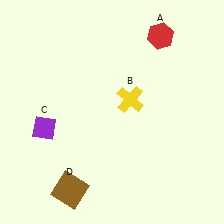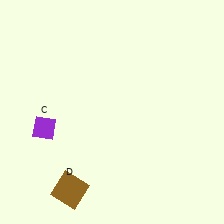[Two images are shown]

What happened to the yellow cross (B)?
The yellow cross (B) was removed in Image 2. It was in the top-right area of Image 1.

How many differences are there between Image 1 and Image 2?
There are 2 differences between the two images.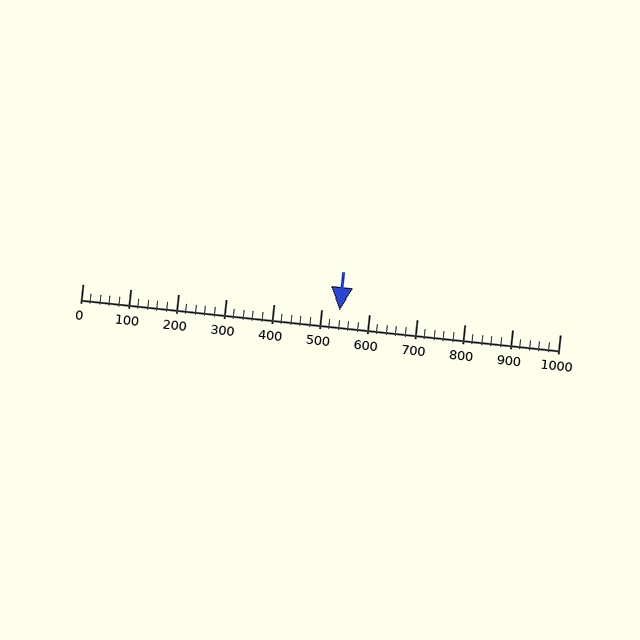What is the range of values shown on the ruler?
The ruler shows values from 0 to 1000.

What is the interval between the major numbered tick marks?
The major tick marks are spaced 100 units apart.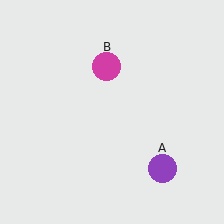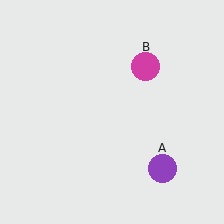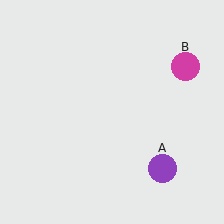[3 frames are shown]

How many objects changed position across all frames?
1 object changed position: magenta circle (object B).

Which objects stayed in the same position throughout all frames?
Purple circle (object A) remained stationary.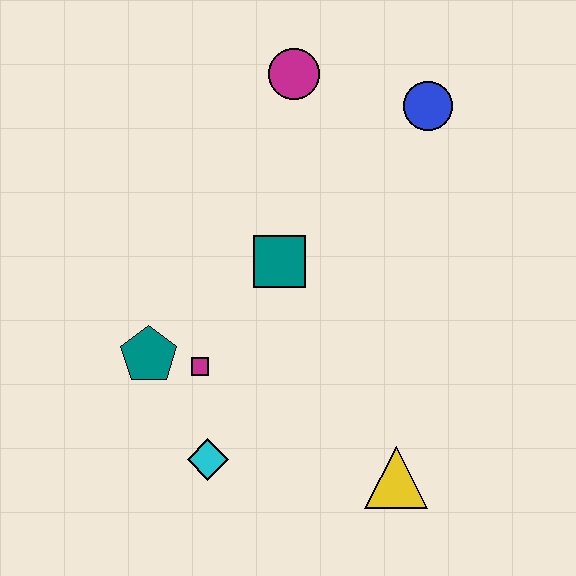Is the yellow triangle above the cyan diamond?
No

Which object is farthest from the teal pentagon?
The blue circle is farthest from the teal pentagon.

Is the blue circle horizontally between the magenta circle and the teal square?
No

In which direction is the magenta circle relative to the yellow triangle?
The magenta circle is above the yellow triangle.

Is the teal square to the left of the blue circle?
Yes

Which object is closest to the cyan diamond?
The magenta square is closest to the cyan diamond.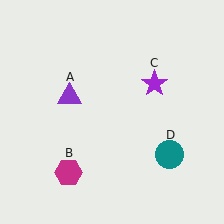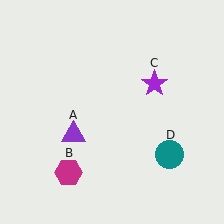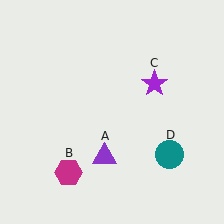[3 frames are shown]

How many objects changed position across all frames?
1 object changed position: purple triangle (object A).